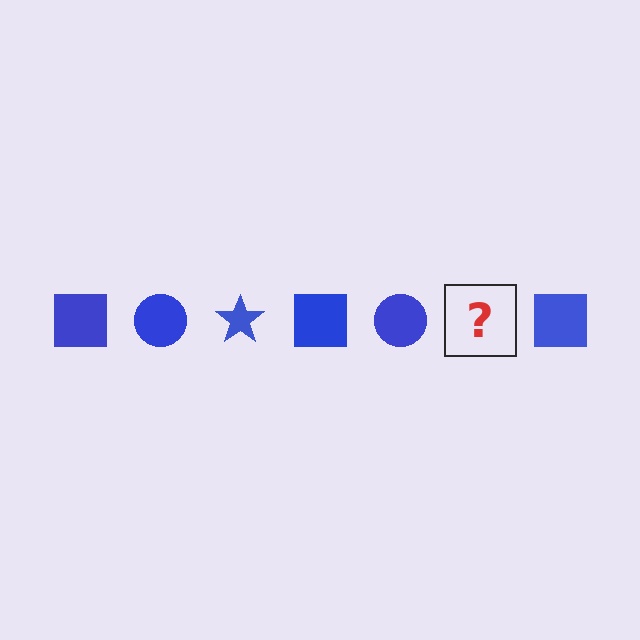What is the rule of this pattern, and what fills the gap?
The rule is that the pattern cycles through square, circle, star shapes in blue. The gap should be filled with a blue star.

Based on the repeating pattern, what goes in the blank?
The blank should be a blue star.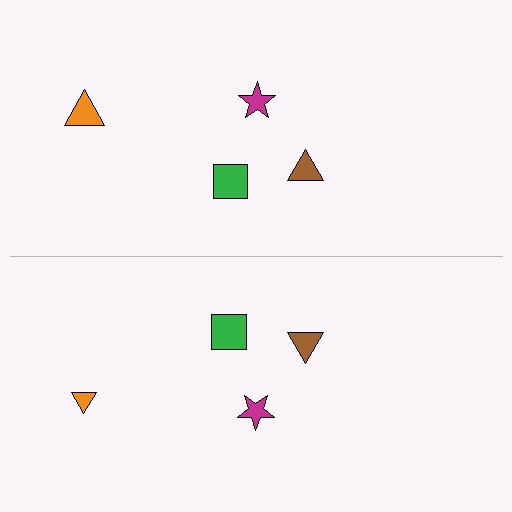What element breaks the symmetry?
The orange triangle on the bottom side has a different size than its mirror counterpart.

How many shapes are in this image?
There are 8 shapes in this image.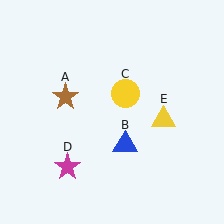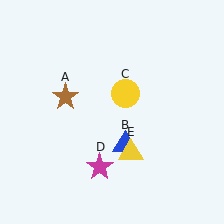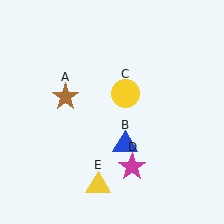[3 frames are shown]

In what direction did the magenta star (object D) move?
The magenta star (object D) moved right.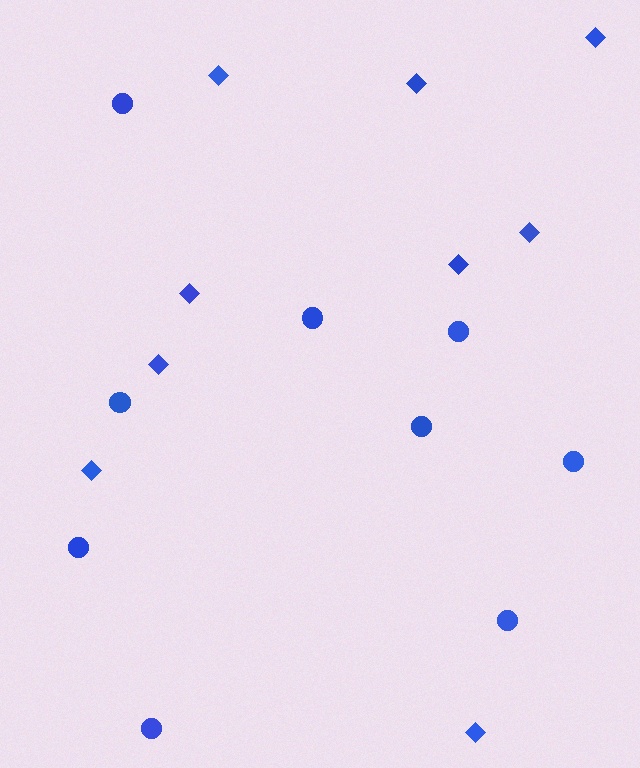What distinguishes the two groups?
There are 2 groups: one group of diamonds (9) and one group of circles (9).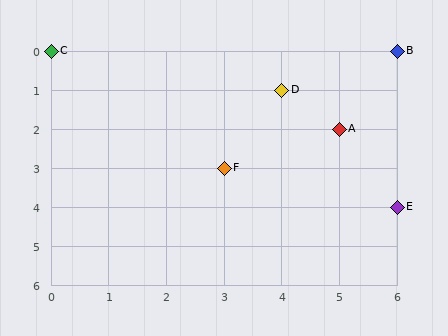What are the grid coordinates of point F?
Point F is at grid coordinates (3, 3).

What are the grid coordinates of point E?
Point E is at grid coordinates (6, 4).